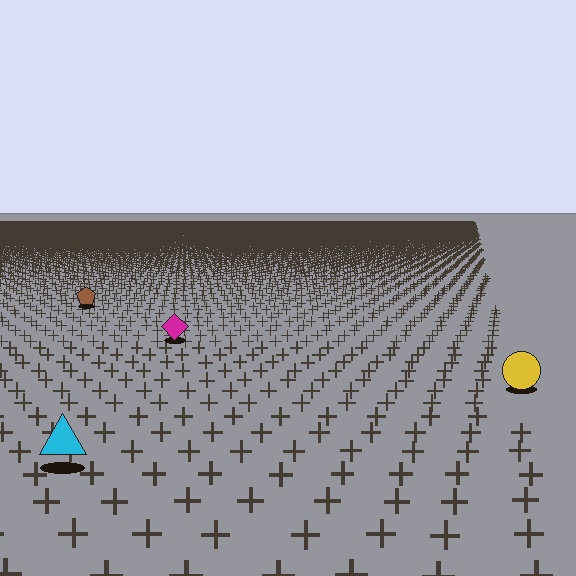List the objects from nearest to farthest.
From nearest to farthest: the cyan triangle, the yellow circle, the magenta diamond, the brown pentagon.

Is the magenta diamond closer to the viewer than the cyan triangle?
No. The cyan triangle is closer — you can tell from the texture gradient: the ground texture is coarser near it.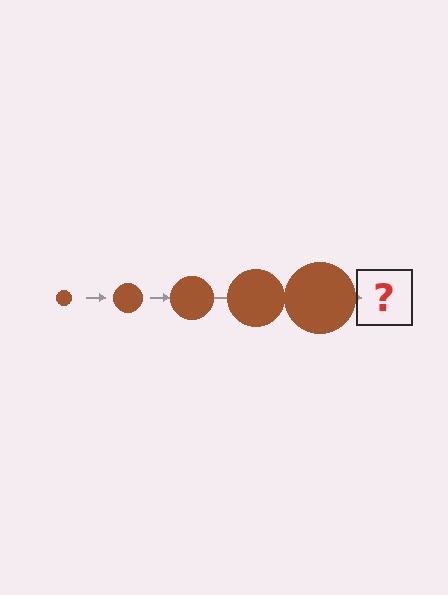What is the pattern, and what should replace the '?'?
The pattern is that the circle gets progressively larger each step. The '?' should be a brown circle, larger than the previous one.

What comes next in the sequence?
The next element should be a brown circle, larger than the previous one.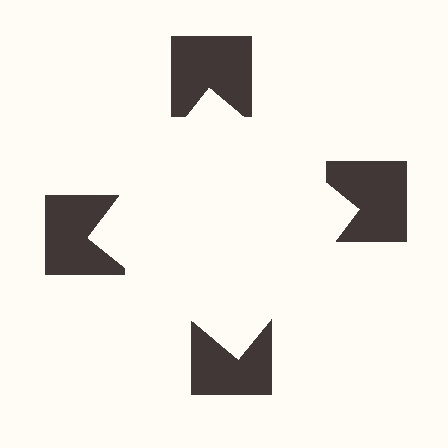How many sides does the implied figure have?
4 sides.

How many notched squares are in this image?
There are 4 — one at each vertex of the illusory square.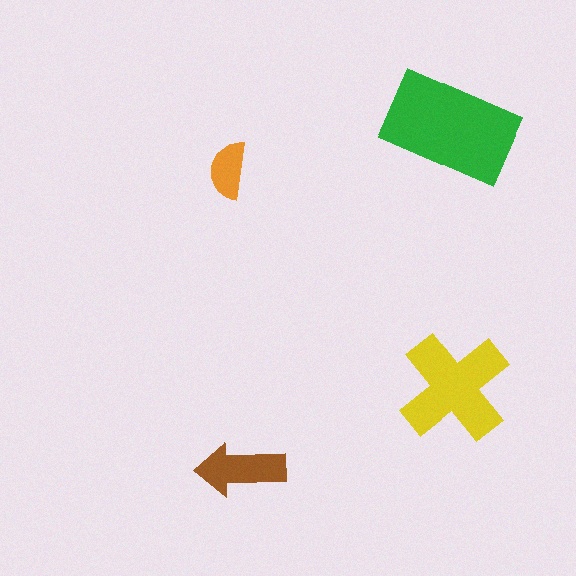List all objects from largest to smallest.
The green rectangle, the yellow cross, the brown arrow, the orange semicircle.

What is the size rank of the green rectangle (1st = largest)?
1st.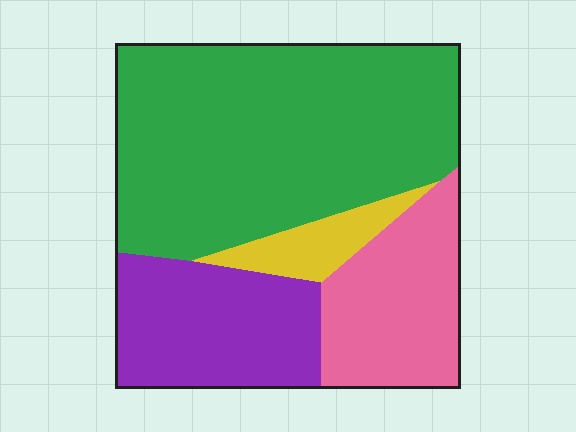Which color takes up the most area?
Green, at roughly 55%.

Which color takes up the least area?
Yellow, at roughly 5%.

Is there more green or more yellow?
Green.